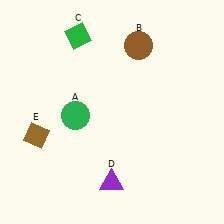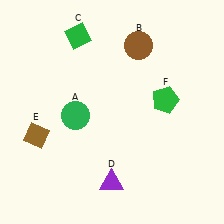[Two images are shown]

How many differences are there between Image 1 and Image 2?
There is 1 difference between the two images.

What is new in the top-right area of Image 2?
A green pentagon (F) was added in the top-right area of Image 2.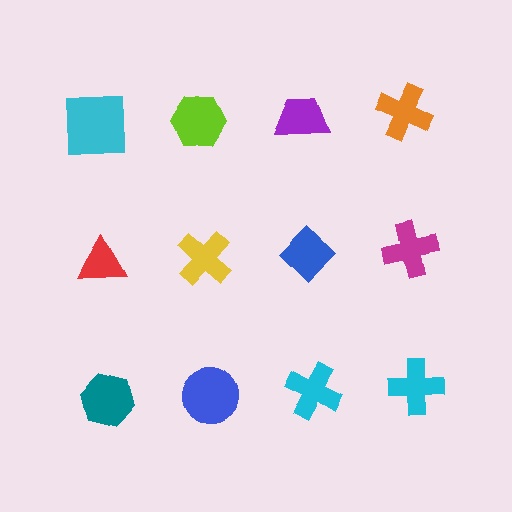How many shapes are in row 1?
4 shapes.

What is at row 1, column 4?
An orange cross.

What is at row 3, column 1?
A teal hexagon.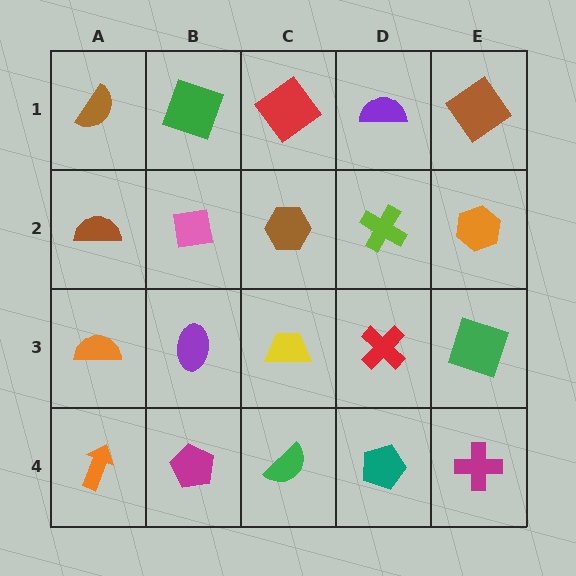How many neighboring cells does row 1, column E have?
2.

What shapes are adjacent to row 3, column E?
An orange hexagon (row 2, column E), a magenta cross (row 4, column E), a red cross (row 3, column D).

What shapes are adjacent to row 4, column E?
A green square (row 3, column E), a teal pentagon (row 4, column D).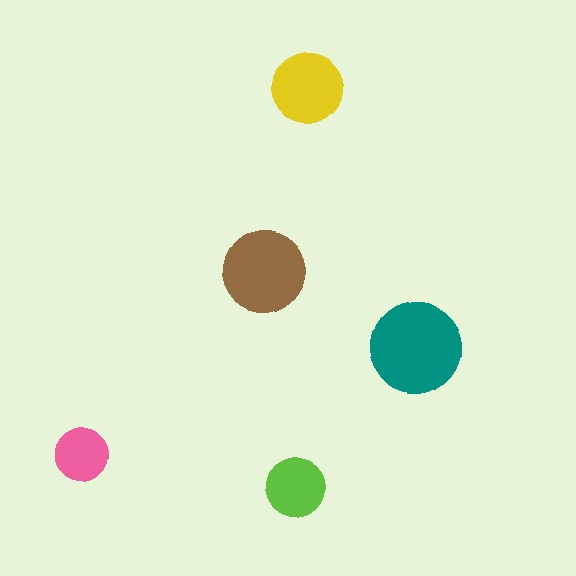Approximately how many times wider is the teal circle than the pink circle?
About 1.5 times wider.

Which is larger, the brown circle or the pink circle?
The brown one.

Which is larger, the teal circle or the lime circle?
The teal one.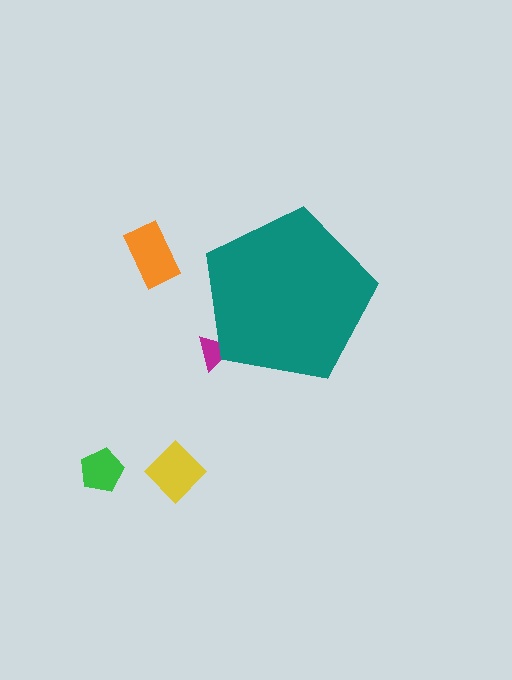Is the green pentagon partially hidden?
No, the green pentagon is fully visible.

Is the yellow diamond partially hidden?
No, the yellow diamond is fully visible.